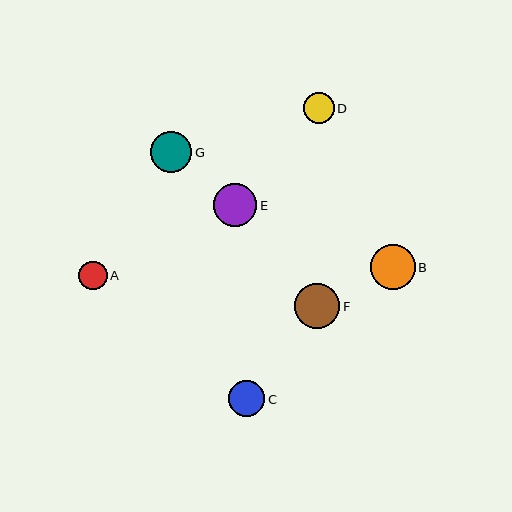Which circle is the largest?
Circle B is the largest with a size of approximately 45 pixels.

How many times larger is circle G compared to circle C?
Circle G is approximately 1.1 times the size of circle C.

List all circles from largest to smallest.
From largest to smallest: B, F, E, G, C, D, A.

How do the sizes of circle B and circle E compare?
Circle B and circle E are approximately the same size.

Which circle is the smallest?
Circle A is the smallest with a size of approximately 28 pixels.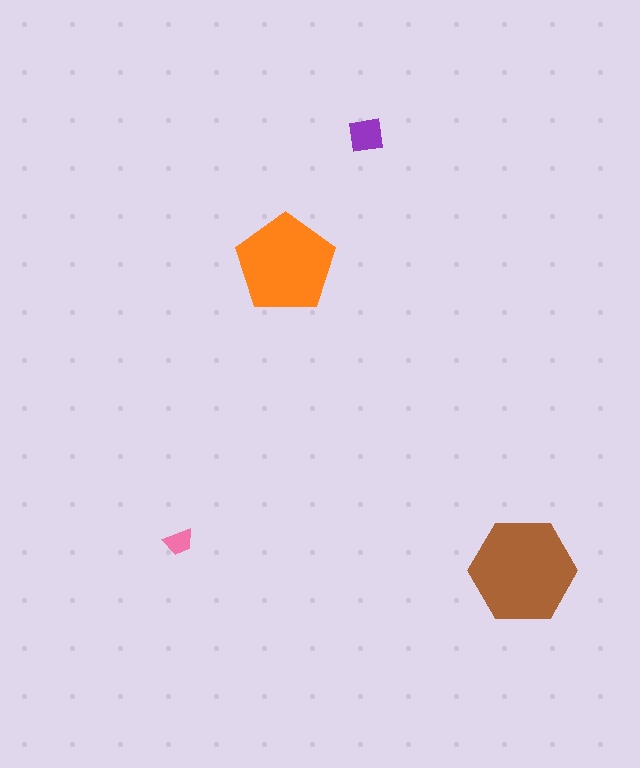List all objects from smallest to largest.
The pink trapezoid, the purple square, the orange pentagon, the brown hexagon.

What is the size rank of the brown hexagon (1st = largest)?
1st.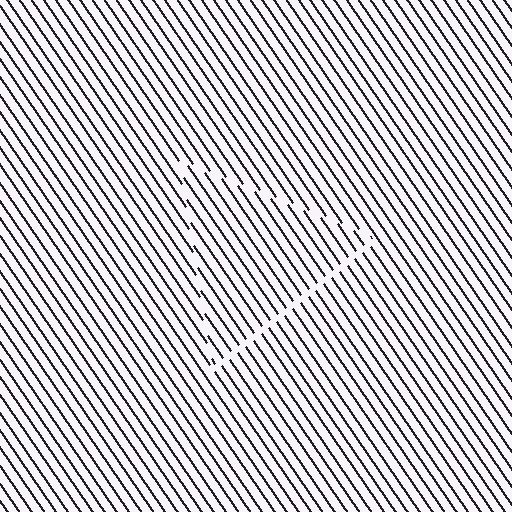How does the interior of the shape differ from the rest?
The interior of the shape contains the same grating, shifted by half a period — the contour is defined by the phase discontinuity where line-ends from the inner and outer gratings abut.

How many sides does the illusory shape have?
3 sides — the line-ends trace a triangle.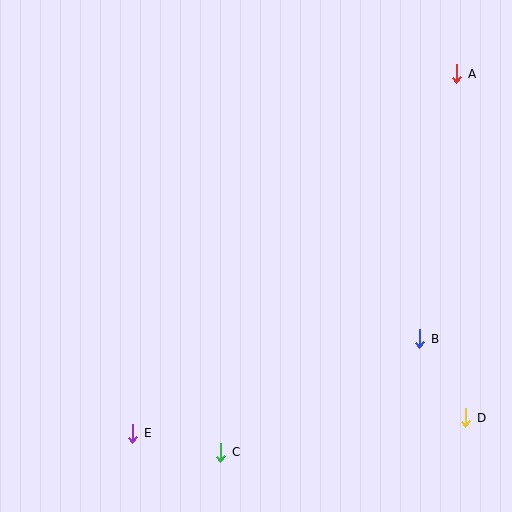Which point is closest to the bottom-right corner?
Point D is closest to the bottom-right corner.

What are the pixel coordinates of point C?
Point C is at (221, 452).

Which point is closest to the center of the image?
Point B at (419, 339) is closest to the center.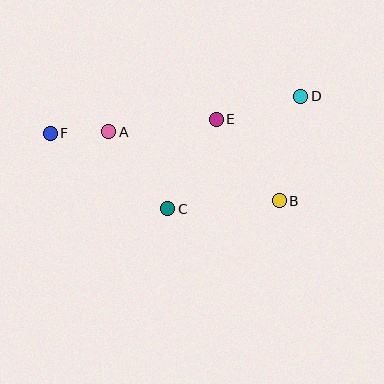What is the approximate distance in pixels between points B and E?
The distance between B and E is approximately 103 pixels.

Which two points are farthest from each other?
Points D and F are farthest from each other.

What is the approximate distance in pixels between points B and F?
The distance between B and F is approximately 239 pixels.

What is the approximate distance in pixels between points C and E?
The distance between C and E is approximately 102 pixels.